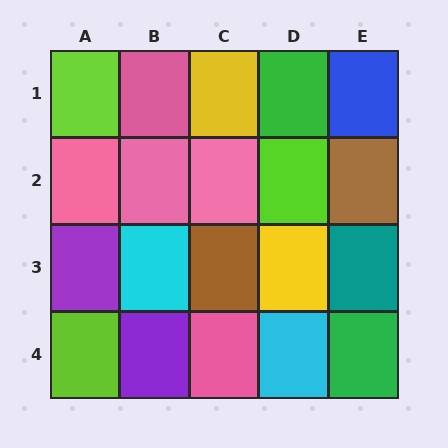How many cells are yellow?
2 cells are yellow.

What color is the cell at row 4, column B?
Purple.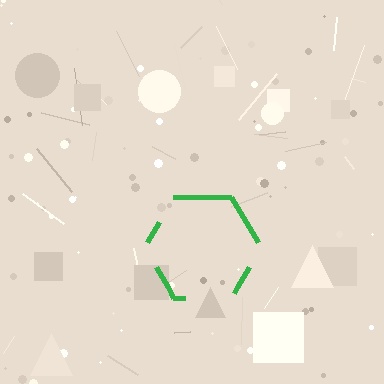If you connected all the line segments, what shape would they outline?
They would outline a hexagon.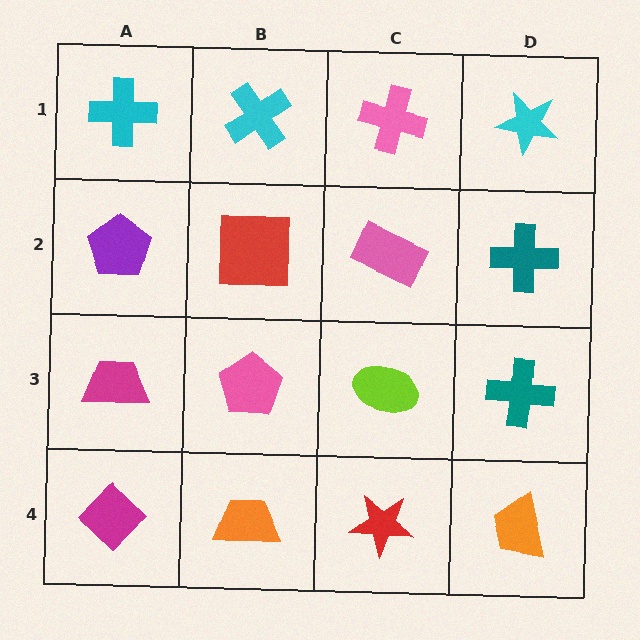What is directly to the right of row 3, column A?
A pink pentagon.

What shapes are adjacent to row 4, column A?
A magenta trapezoid (row 3, column A), an orange trapezoid (row 4, column B).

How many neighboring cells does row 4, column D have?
2.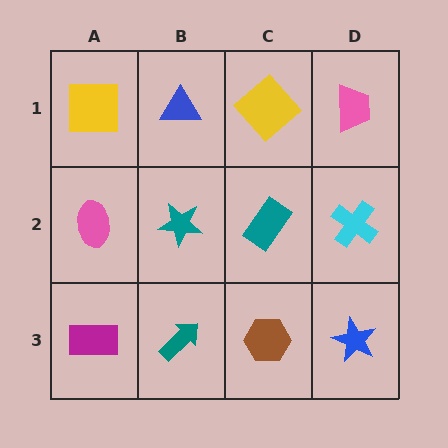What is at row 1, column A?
A yellow square.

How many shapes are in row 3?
4 shapes.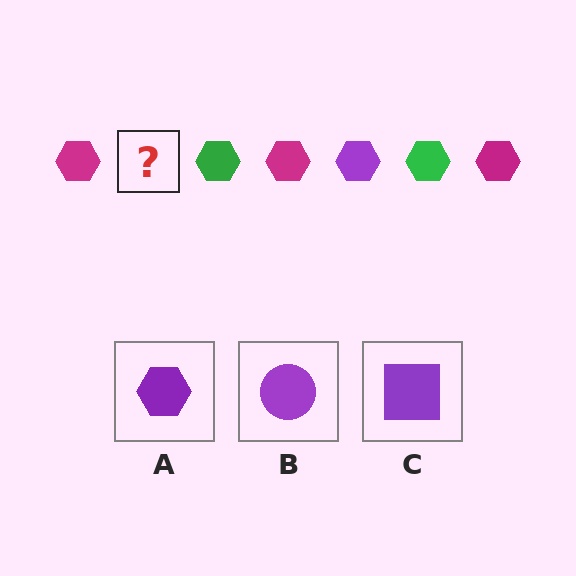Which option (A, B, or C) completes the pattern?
A.